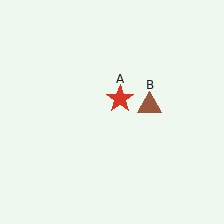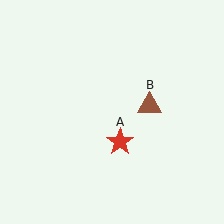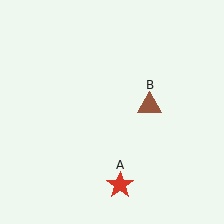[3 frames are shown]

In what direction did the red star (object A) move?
The red star (object A) moved down.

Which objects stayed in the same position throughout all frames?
Brown triangle (object B) remained stationary.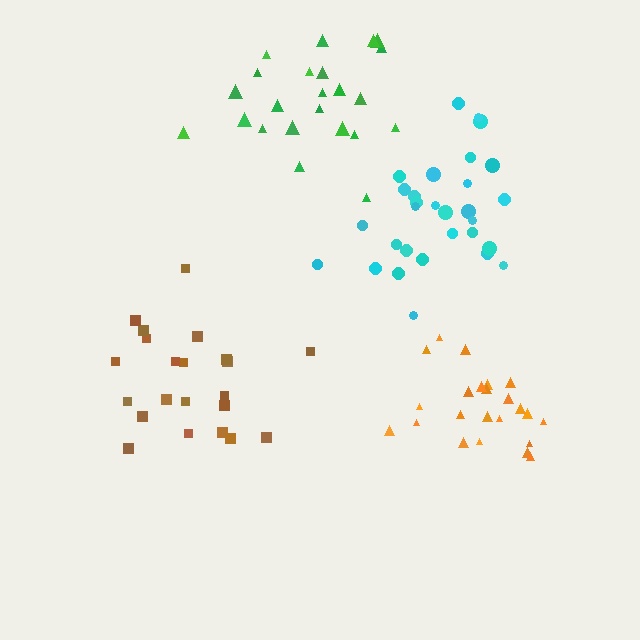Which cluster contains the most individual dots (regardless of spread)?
Cyan (30).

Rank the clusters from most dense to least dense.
orange, cyan, brown, green.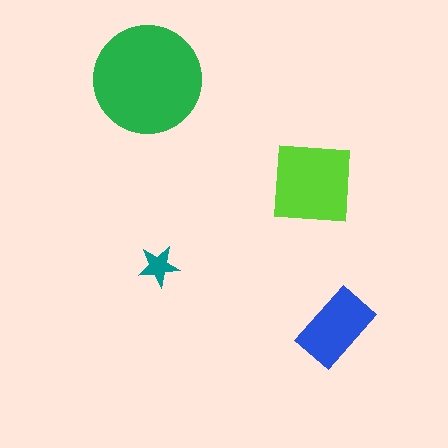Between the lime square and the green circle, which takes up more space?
The green circle.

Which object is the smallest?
The teal star.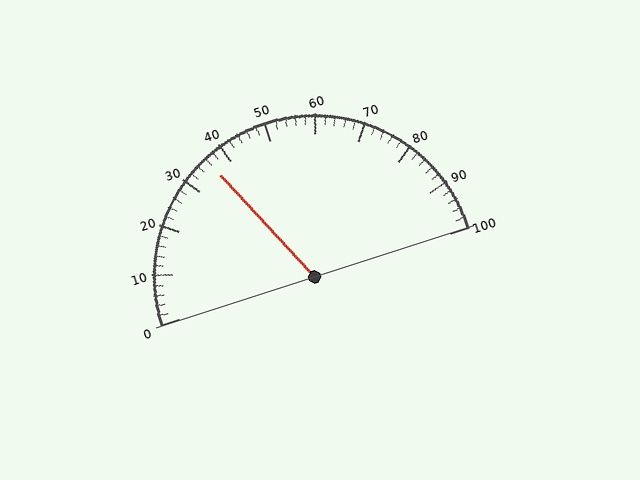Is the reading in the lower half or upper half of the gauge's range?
The reading is in the lower half of the range (0 to 100).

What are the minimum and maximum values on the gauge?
The gauge ranges from 0 to 100.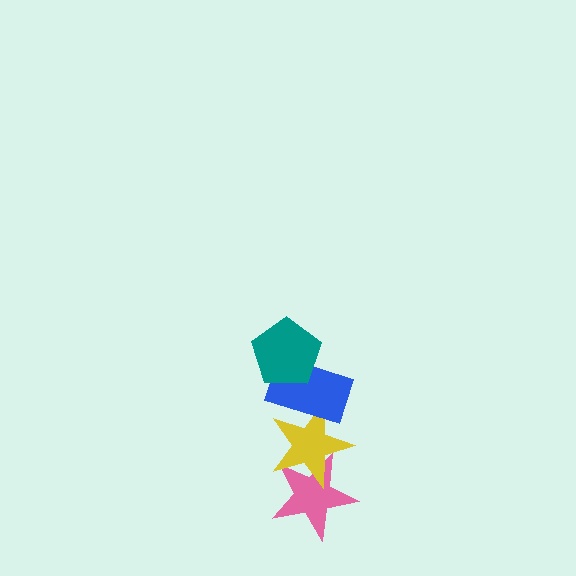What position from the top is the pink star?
The pink star is 4th from the top.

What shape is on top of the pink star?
The yellow star is on top of the pink star.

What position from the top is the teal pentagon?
The teal pentagon is 1st from the top.